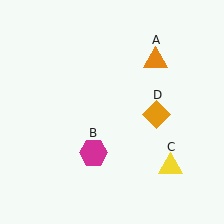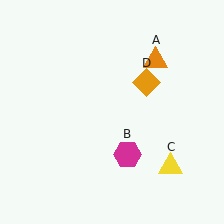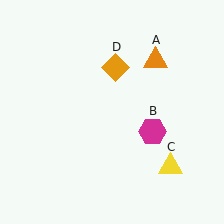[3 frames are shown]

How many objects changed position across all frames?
2 objects changed position: magenta hexagon (object B), orange diamond (object D).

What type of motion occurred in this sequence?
The magenta hexagon (object B), orange diamond (object D) rotated counterclockwise around the center of the scene.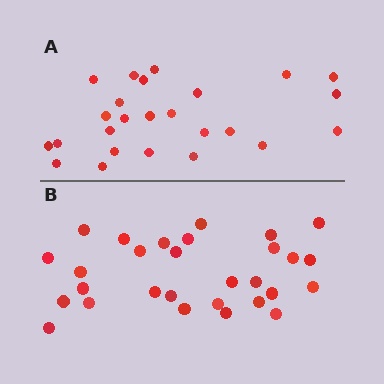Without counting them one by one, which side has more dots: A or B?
Region B (the bottom region) has more dots.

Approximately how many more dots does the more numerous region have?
Region B has about 4 more dots than region A.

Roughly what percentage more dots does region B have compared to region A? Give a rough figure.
About 15% more.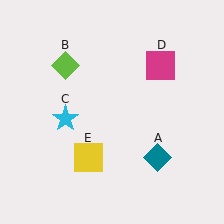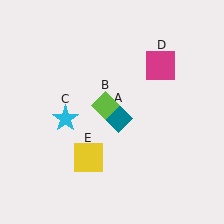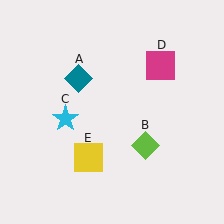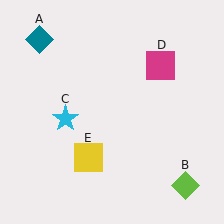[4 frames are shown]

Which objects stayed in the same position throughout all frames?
Cyan star (object C) and magenta square (object D) and yellow square (object E) remained stationary.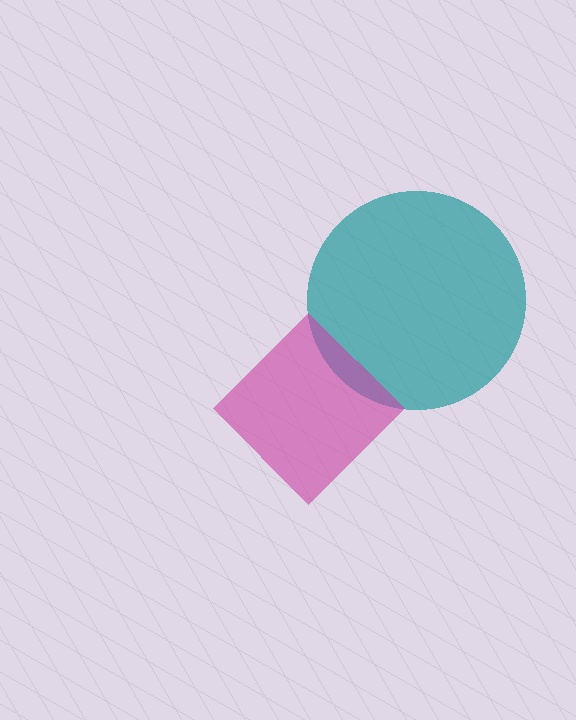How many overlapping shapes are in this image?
There are 2 overlapping shapes in the image.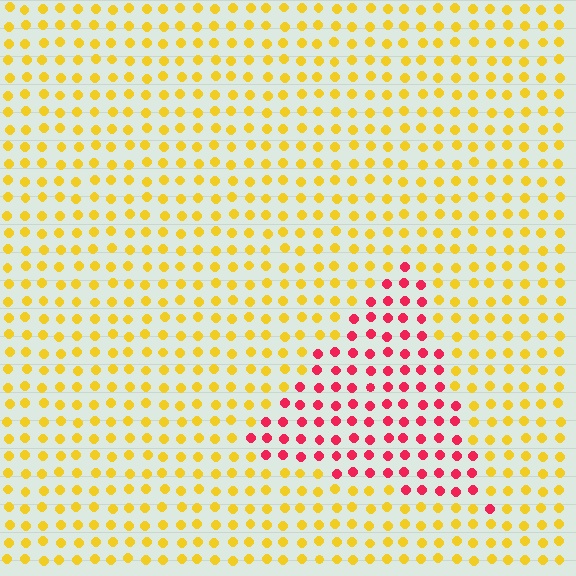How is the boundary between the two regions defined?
The boundary is defined purely by a slight shift in hue (about 64 degrees). Spacing, size, and orientation are identical on both sides.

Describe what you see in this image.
The image is filled with small yellow elements in a uniform arrangement. A triangle-shaped region is visible where the elements are tinted to a slightly different hue, forming a subtle color boundary.